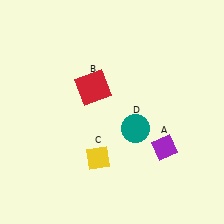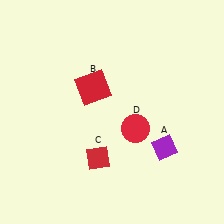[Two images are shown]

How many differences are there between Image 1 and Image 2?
There are 2 differences between the two images.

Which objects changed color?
C changed from yellow to red. D changed from teal to red.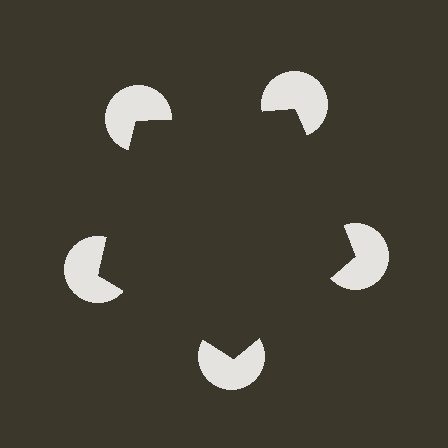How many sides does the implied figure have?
5 sides.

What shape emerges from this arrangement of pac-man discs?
An illusory pentagon — its edges are inferred from the aligned wedge cuts in the pac-man discs, not physically drawn.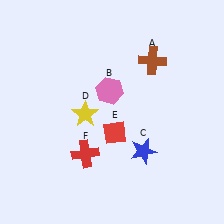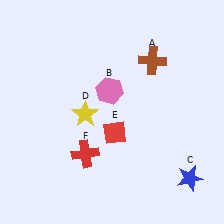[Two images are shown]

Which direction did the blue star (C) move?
The blue star (C) moved right.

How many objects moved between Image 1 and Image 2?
1 object moved between the two images.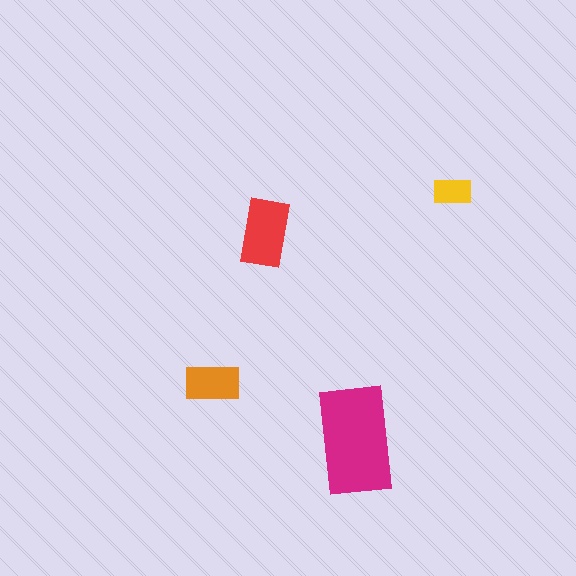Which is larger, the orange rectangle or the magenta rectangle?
The magenta one.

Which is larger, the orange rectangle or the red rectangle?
The red one.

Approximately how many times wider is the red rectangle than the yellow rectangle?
About 2 times wider.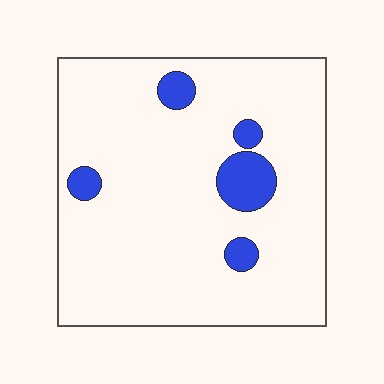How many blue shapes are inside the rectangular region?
5.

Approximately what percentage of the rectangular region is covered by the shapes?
Approximately 10%.